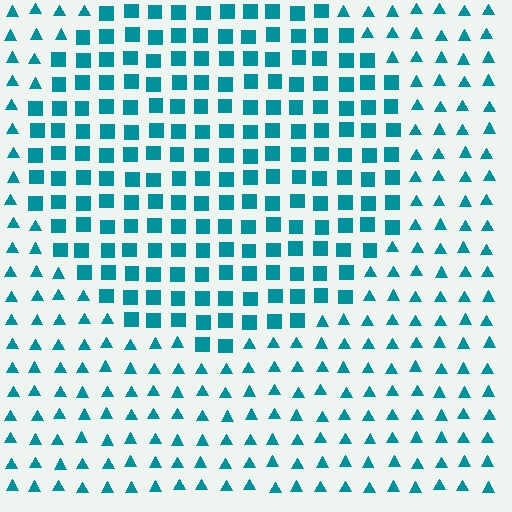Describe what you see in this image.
The image is filled with small teal elements arranged in a uniform grid. A circle-shaped region contains squares, while the surrounding area contains triangles. The boundary is defined purely by the change in element shape.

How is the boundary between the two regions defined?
The boundary is defined by a change in element shape: squares inside vs. triangles outside. All elements share the same color and spacing.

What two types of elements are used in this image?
The image uses squares inside the circle region and triangles outside it.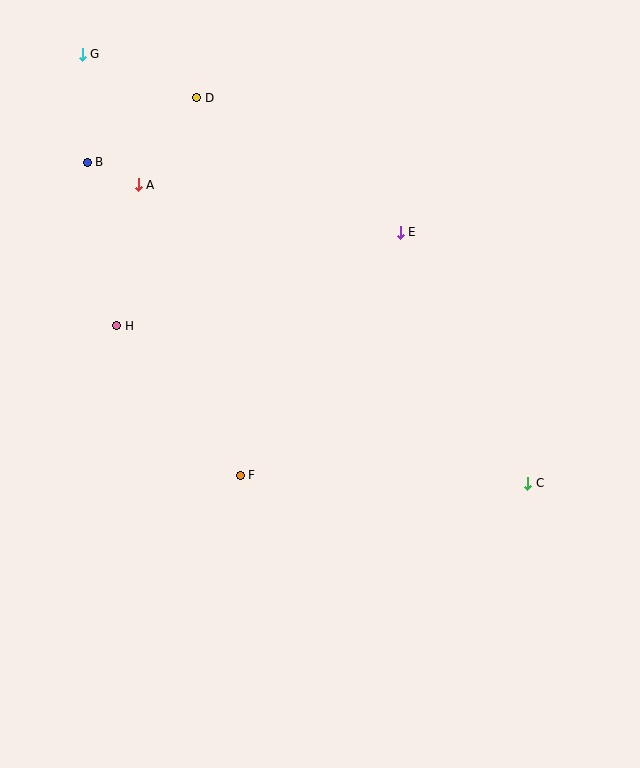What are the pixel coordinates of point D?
Point D is at (197, 98).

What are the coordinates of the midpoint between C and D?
The midpoint between C and D is at (362, 290).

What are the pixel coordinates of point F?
Point F is at (240, 475).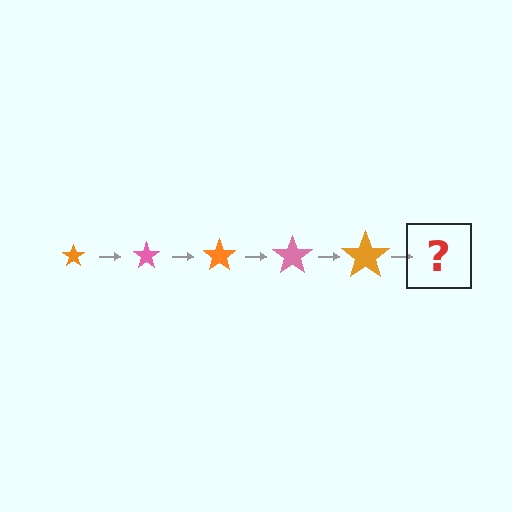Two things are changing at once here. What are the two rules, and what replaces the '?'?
The two rules are that the star grows larger each step and the color cycles through orange and pink. The '?' should be a pink star, larger than the previous one.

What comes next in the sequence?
The next element should be a pink star, larger than the previous one.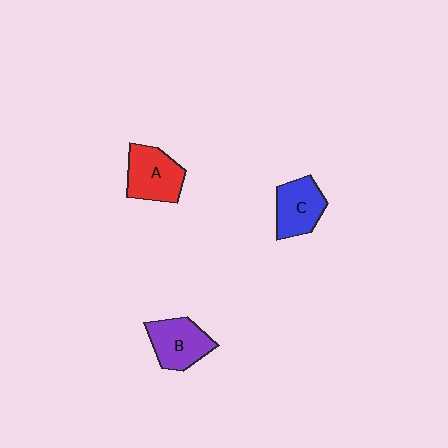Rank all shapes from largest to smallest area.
From largest to smallest: A (red), B (purple), C (blue).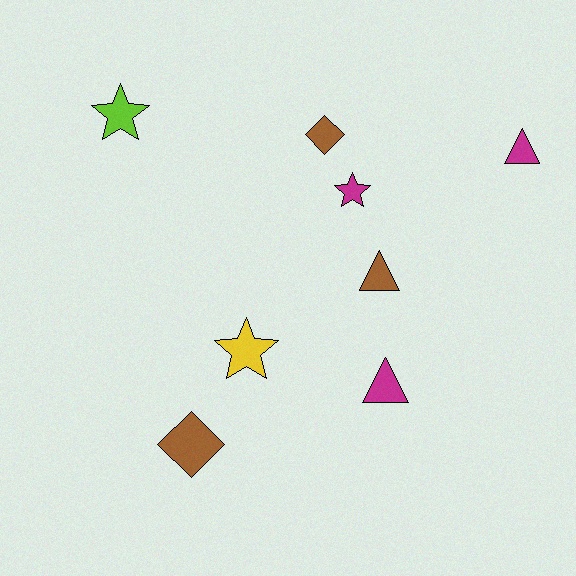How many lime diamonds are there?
There are no lime diamonds.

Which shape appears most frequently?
Star, with 3 objects.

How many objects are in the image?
There are 8 objects.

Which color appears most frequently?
Magenta, with 3 objects.